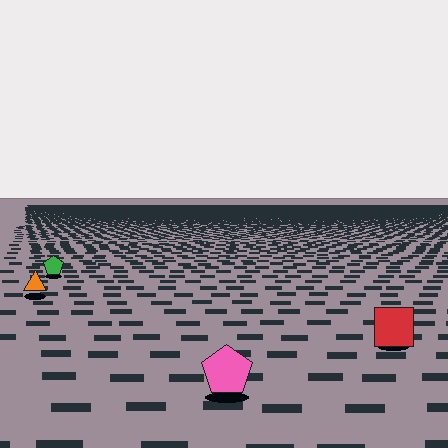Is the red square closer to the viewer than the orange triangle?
Yes. The red square is closer — you can tell from the texture gradient: the ground texture is coarser near it.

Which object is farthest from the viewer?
The green pentagon is farthest from the viewer. It appears smaller and the ground texture around it is denser.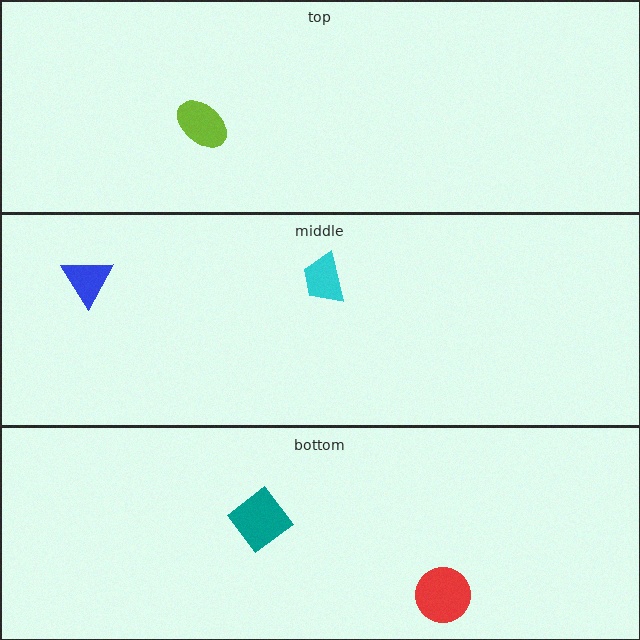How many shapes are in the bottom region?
2.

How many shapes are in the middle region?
2.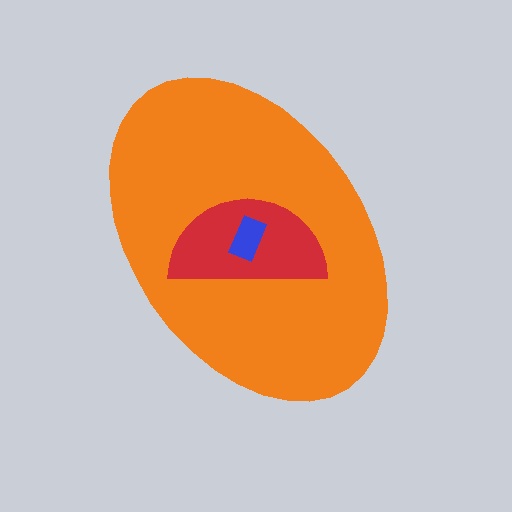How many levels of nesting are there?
3.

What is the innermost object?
The blue rectangle.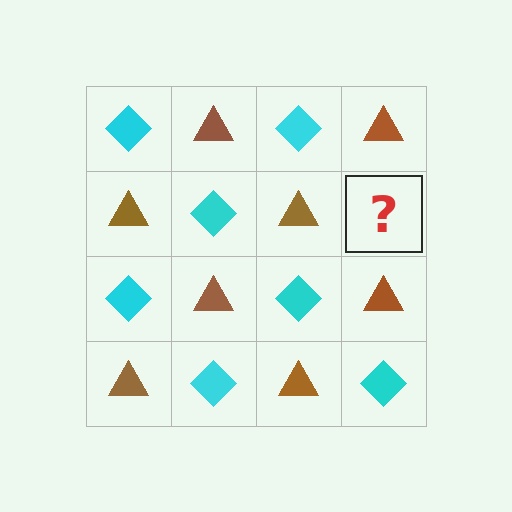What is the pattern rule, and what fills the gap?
The rule is that it alternates cyan diamond and brown triangle in a checkerboard pattern. The gap should be filled with a cyan diamond.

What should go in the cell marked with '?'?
The missing cell should contain a cyan diamond.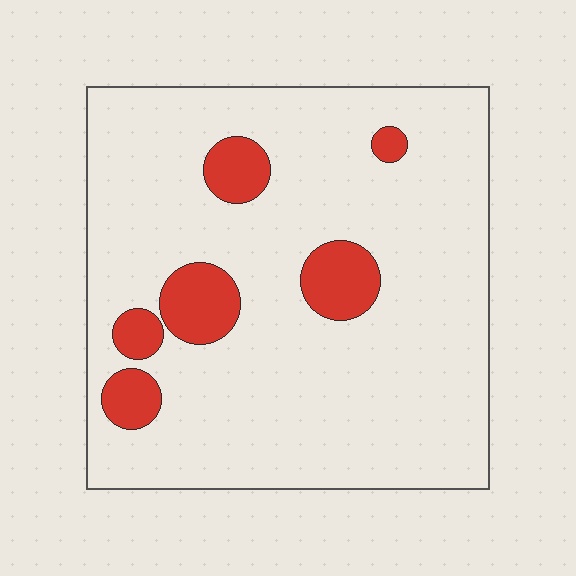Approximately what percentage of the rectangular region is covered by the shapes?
Approximately 10%.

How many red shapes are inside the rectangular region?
6.